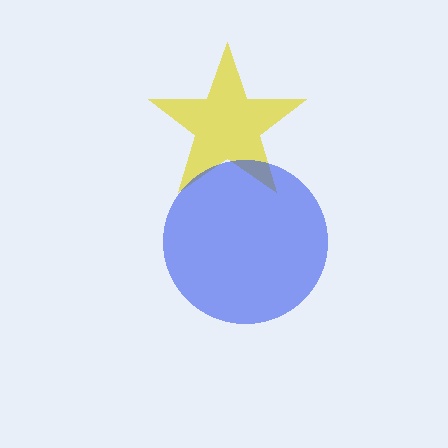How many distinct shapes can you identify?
There are 2 distinct shapes: a yellow star, a blue circle.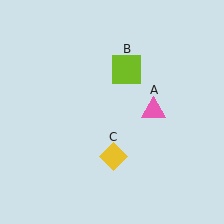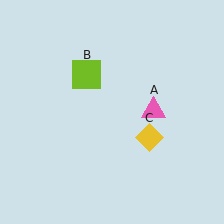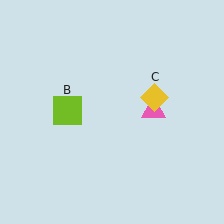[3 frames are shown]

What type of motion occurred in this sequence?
The lime square (object B), yellow diamond (object C) rotated counterclockwise around the center of the scene.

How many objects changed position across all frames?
2 objects changed position: lime square (object B), yellow diamond (object C).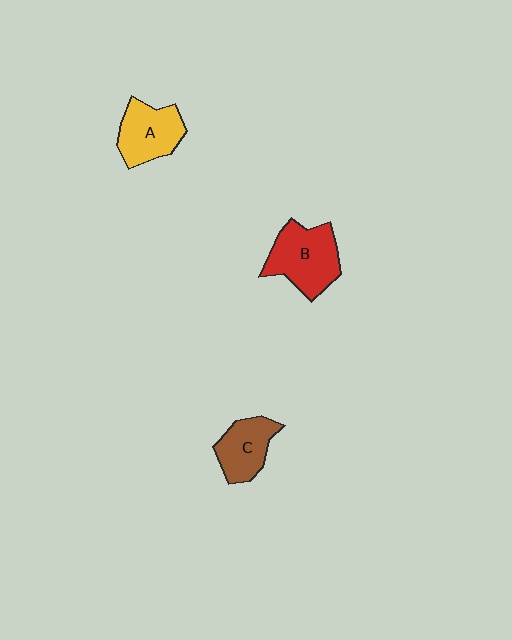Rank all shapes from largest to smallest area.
From largest to smallest: B (red), A (yellow), C (brown).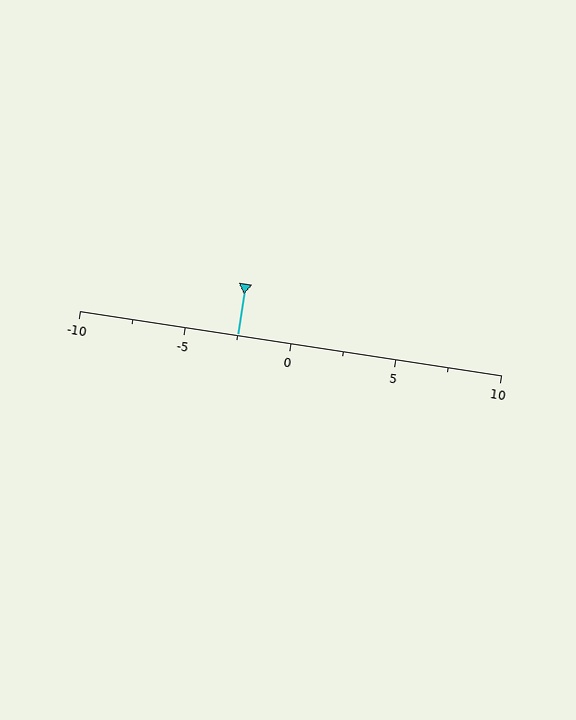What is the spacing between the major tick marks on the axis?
The major ticks are spaced 5 apart.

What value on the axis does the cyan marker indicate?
The marker indicates approximately -2.5.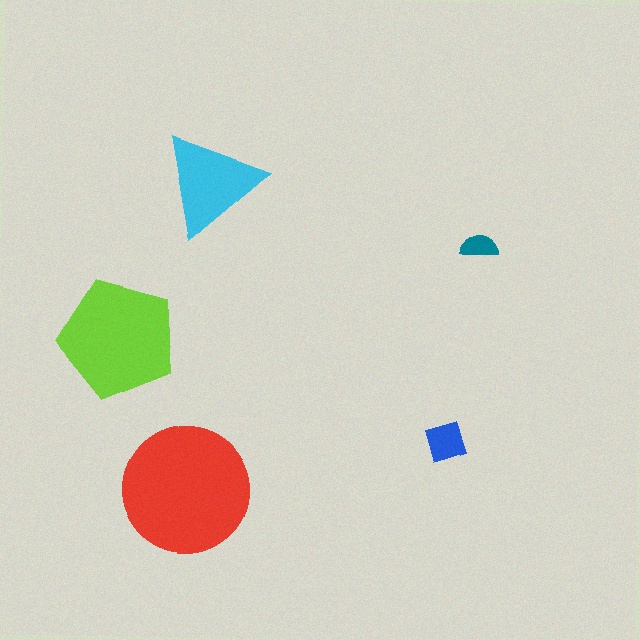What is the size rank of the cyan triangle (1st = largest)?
3rd.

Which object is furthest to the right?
The teal semicircle is rightmost.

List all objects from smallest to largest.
The teal semicircle, the blue square, the cyan triangle, the lime pentagon, the red circle.